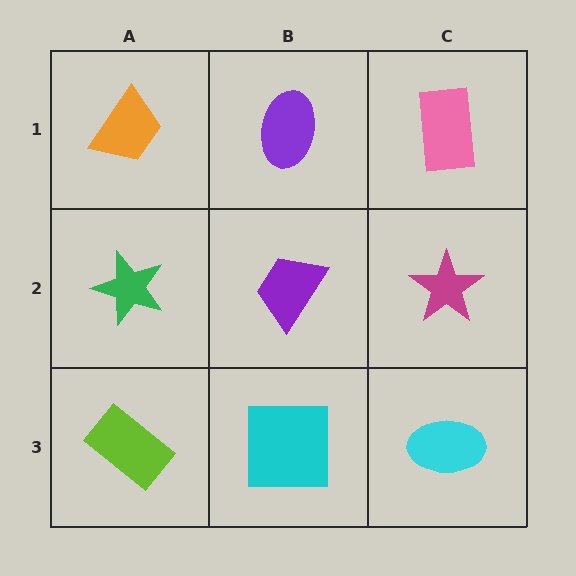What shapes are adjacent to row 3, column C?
A magenta star (row 2, column C), a cyan square (row 3, column B).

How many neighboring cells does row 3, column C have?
2.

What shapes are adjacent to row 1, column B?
A purple trapezoid (row 2, column B), an orange trapezoid (row 1, column A), a pink rectangle (row 1, column C).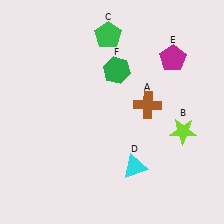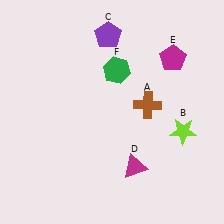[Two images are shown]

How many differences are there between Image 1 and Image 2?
There are 2 differences between the two images.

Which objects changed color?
C changed from green to purple. D changed from cyan to magenta.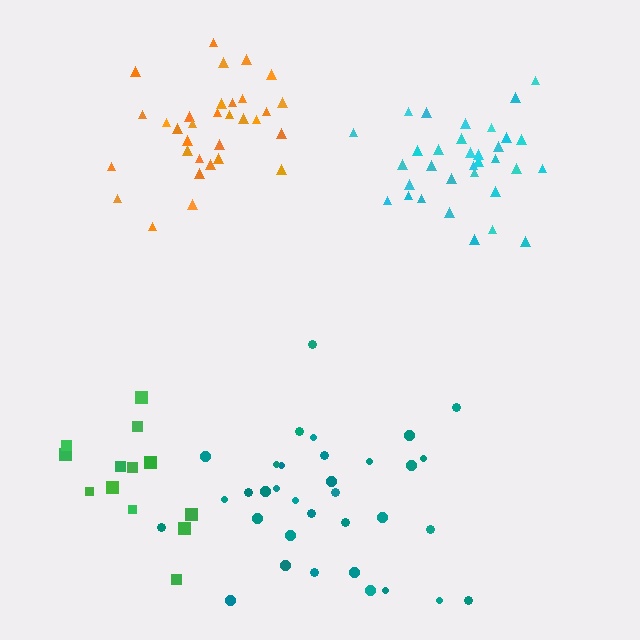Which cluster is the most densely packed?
Cyan.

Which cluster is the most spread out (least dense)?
Teal.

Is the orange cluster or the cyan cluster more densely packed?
Cyan.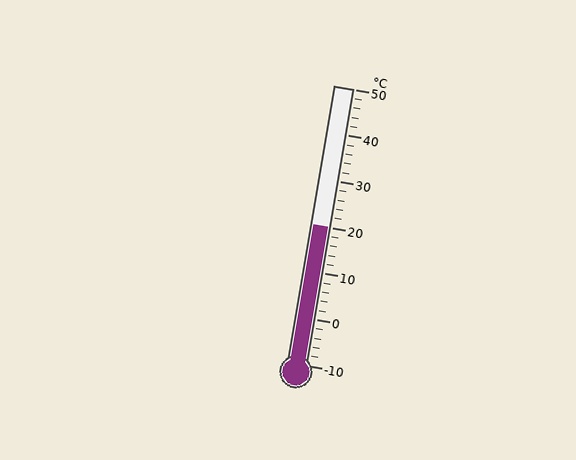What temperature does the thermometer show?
The thermometer shows approximately 20°C.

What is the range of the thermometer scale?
The thermometer scale ranges from -10°C to 50°C.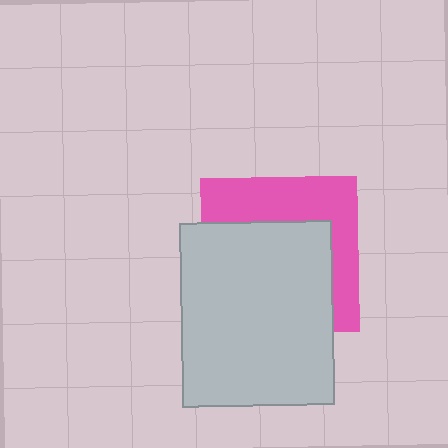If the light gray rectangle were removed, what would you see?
You would see the complete pink square.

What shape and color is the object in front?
The object in front is a light gray rectangle.